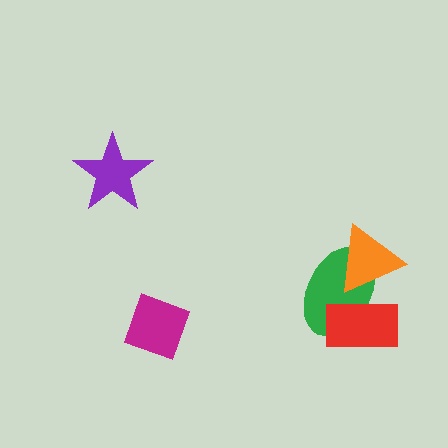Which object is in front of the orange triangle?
The red rectangle is in front of the orange triangle.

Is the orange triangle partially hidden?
Yes, it is partially covered by another shape.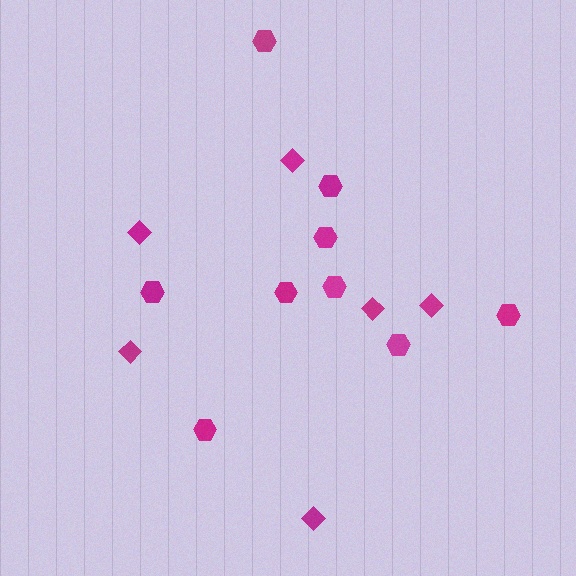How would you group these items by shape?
There are 2 groups: one group of hexagons (9) and one group of diamonds (6).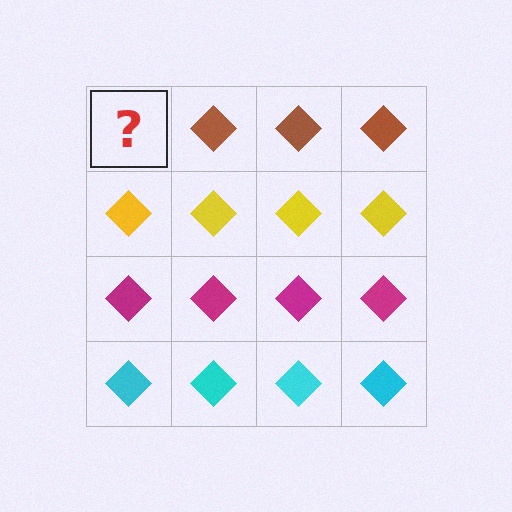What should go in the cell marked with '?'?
The missing cell should contain a brown diamond.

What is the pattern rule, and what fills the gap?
The rule is that each row has a consistent color. The gap should be filled with a brown diamond.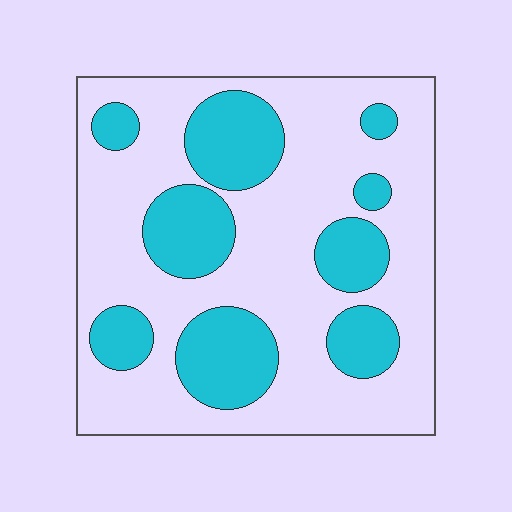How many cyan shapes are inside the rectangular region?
9.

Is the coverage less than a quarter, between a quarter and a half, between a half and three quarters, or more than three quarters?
Between a quarter and a half.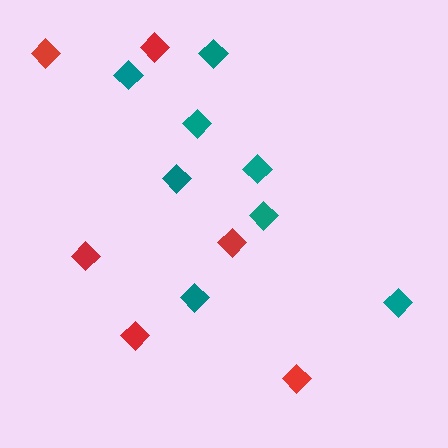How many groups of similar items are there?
There are 2 groups: one group of red diamonds (6) and one group of teal diamonds (8).